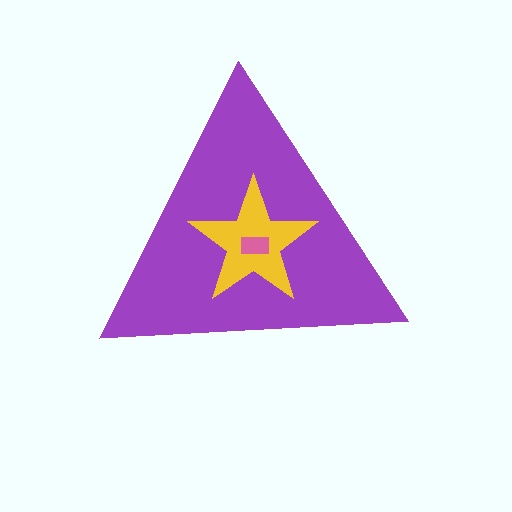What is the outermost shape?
The purple triangle.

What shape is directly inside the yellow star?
The pink rectangle.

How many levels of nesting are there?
3.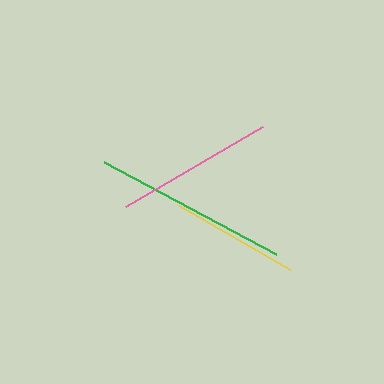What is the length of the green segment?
The green segment is approximately 195 pixels long.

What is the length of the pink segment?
The pink segment is approximately 158 pixels long.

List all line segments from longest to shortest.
From longest to shortest: green, pink, yellow.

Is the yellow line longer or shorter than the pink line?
The pink line is longer than the yellow line.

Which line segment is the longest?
The green line is the longest at approximately 195 pixels.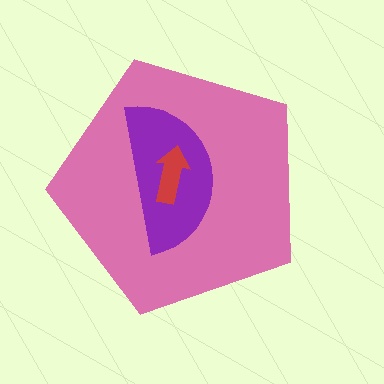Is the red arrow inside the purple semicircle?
Yes.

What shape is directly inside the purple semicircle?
The red arrow.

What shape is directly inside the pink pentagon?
The purple semicircle.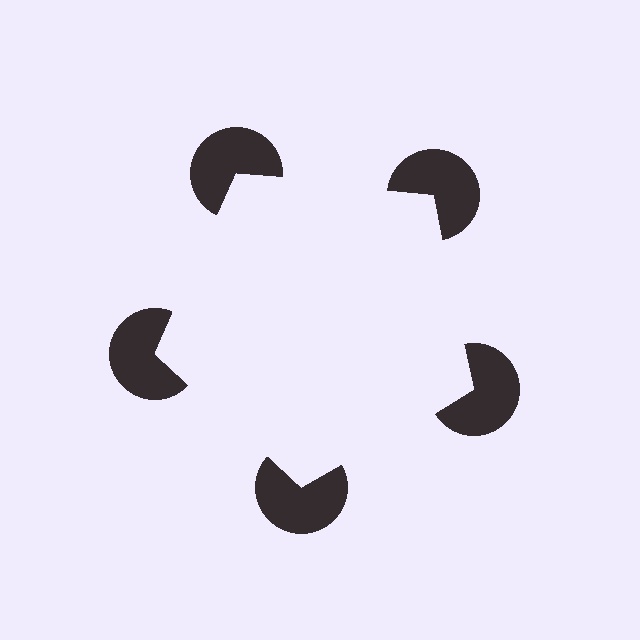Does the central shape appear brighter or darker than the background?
It typically appears slightly brighter than the background, even though no actual brightness change is drawn.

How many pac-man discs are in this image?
There are 5 — one at each vertex of the illusory pentagon.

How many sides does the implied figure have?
5 sides.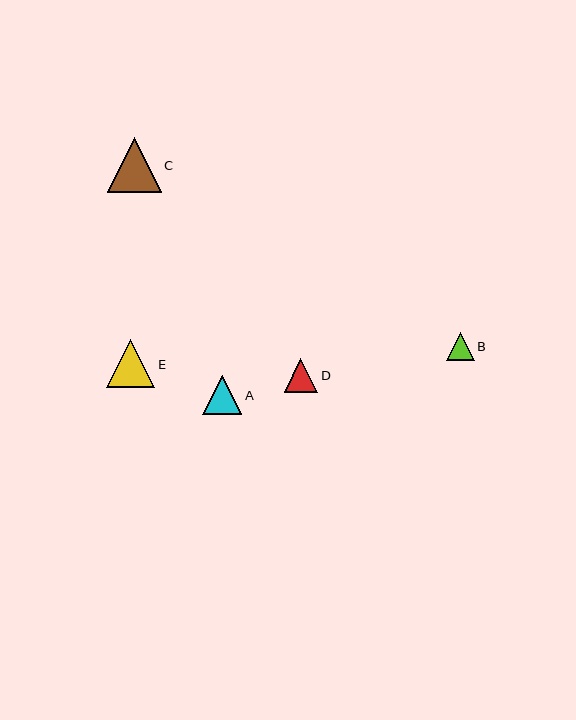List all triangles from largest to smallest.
From largest to smallest: C, E, A, D, B.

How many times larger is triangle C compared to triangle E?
Triangle C is approximately 1.1 times the size of triangle E.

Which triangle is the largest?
Triangle C is the largest with a size of approximately 54 pixels.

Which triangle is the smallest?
Triangle B is the smallest with a size of approximately 28 pixels.